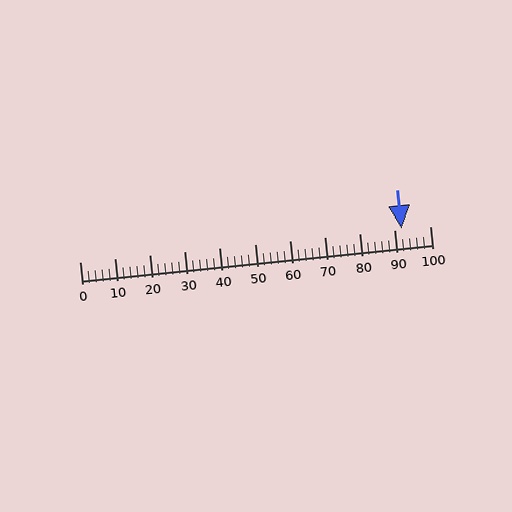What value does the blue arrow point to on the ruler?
The blue arrow points to approximately 92.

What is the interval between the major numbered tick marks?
The major tick marks are spaced 10 units apart.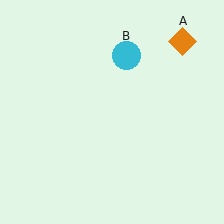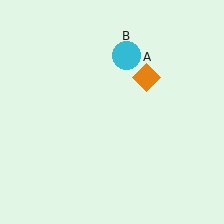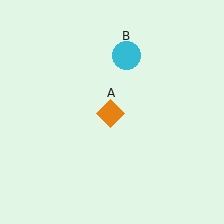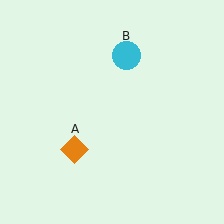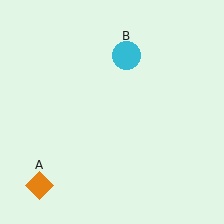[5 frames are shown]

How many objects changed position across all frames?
1 object changed position: orange diamond (object A).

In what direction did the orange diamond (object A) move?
The orange diamond (object A) moved down and to the left.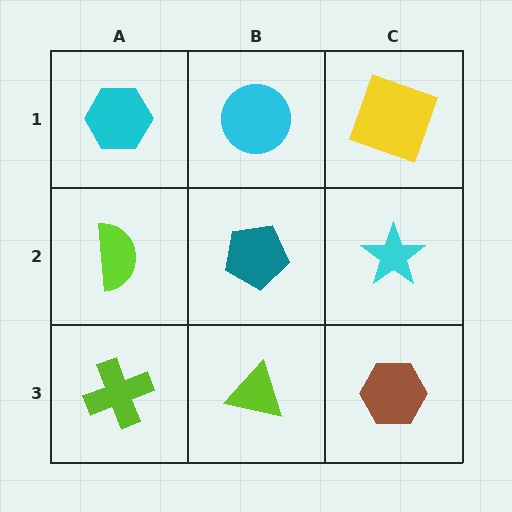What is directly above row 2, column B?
A cyan circle.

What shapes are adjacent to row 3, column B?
A teal pentagon (row 2, column B), a lime cross (row 3, column A), a brown hexagon (row 3, column C).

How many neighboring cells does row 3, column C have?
2.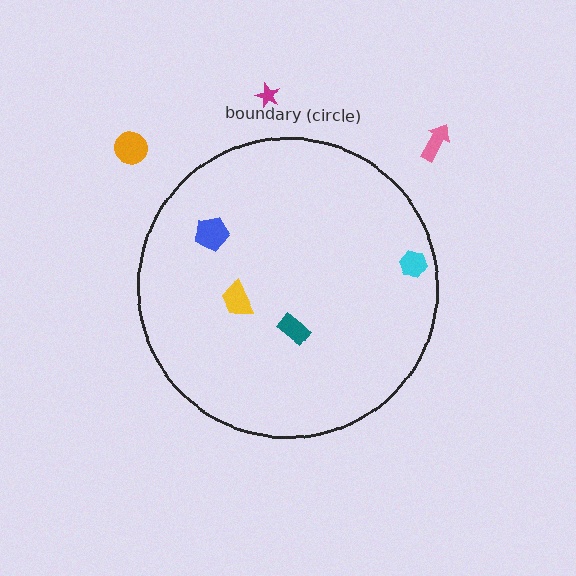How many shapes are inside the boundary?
4 inside, 3 outside.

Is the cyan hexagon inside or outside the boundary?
Inside.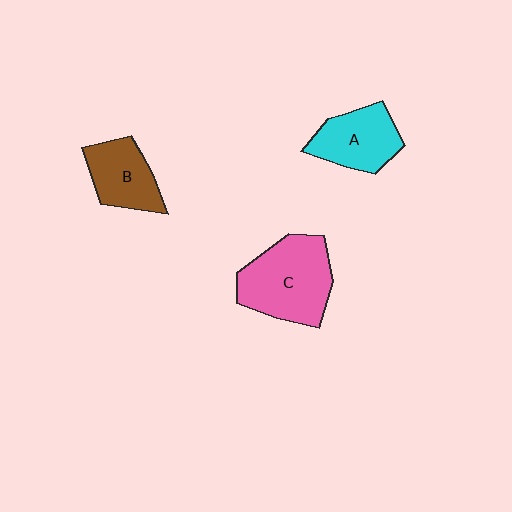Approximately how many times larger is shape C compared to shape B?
Approximately 1.6 times.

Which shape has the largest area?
Shape C (pink).